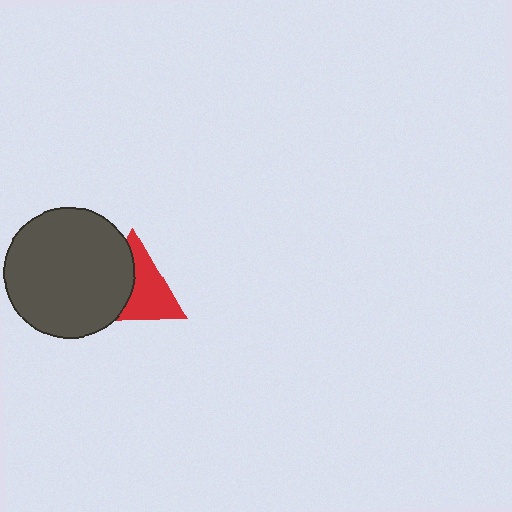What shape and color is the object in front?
The object in front is a dark gray circle.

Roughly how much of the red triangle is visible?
About half of it is visible (roughly 57%).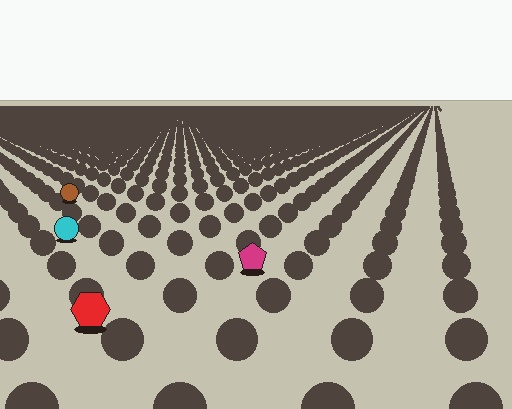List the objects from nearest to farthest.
From nearest to farthest: the red hexagon, the magenta pentagon, the cyan circle, the brown circle.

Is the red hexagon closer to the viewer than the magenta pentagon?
Yes. The red hexagon is closer — you can tell from the texture gradient: the ground texture is coarser near it.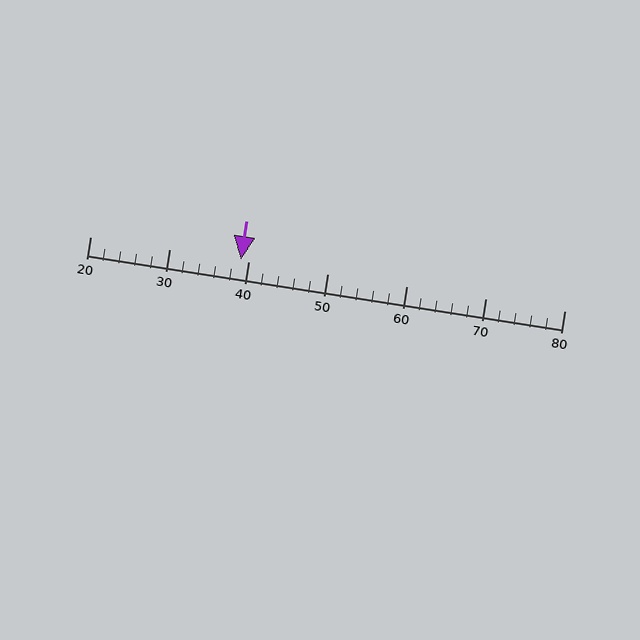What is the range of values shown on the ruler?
The ruler shows values from 20 to 80.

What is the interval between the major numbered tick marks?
The major tick marks are spaced 10 units apart.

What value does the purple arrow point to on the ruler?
The purple arrow points to approximately 39.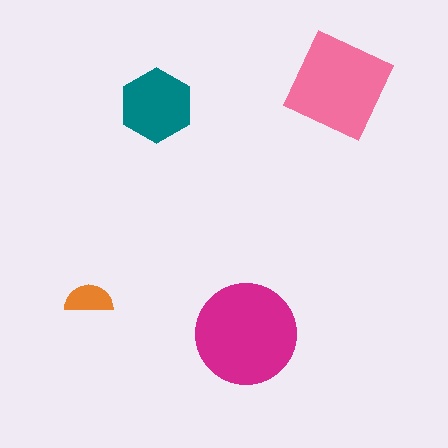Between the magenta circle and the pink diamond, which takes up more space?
The magenta circle.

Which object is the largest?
The magenta circle.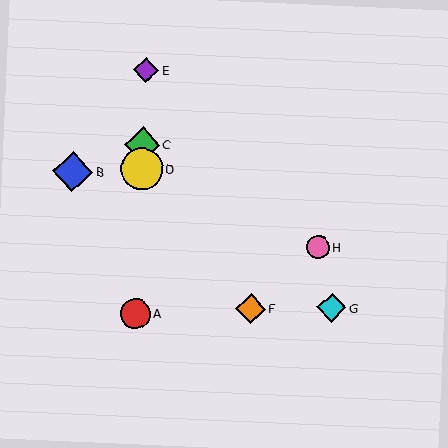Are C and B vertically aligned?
No, C is at x≈143 and B is at x≈73.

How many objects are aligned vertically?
4 objects (A, C, D, E) are aligned vertically.